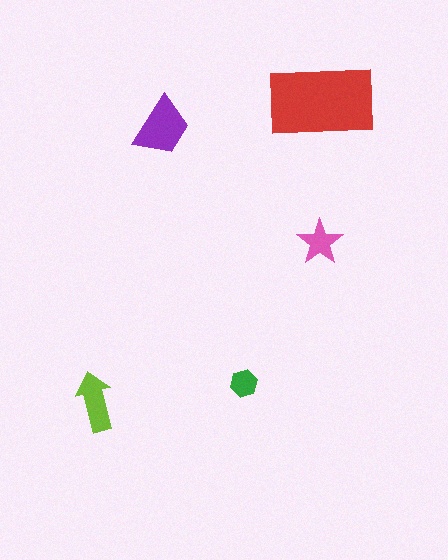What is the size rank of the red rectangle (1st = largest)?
1st.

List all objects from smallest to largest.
The green hexagon, the pink star, the lime arrow, the purple trapezoid, the red rectangle.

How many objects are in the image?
There are 5 objects in the image.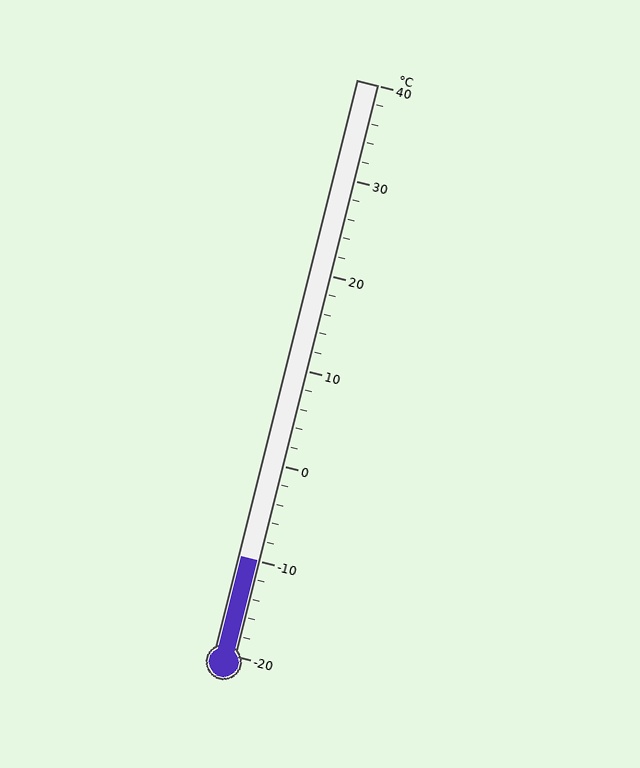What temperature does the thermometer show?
The thermometer shows approximately -10°C.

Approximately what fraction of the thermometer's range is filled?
The thermometer is filled to approximately 15% of its range.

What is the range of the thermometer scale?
The thermometer scale ranges from -20°C to 40°C.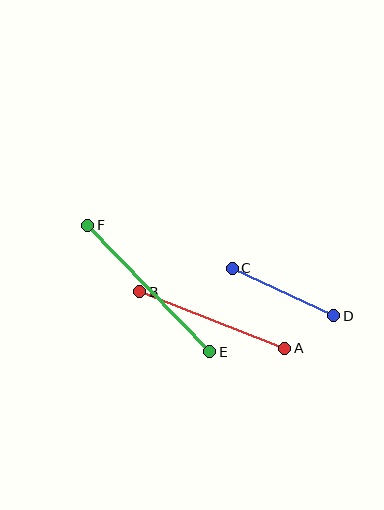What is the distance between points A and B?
The distance is approximately 156 pixels.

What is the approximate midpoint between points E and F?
The midpoint is at approximately (149, 288) pixels.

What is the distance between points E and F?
The distance is approximately 175 pixels.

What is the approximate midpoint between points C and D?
The midpoint is at approximately (283, 292) pixels.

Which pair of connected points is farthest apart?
Points E and F are farthest apart.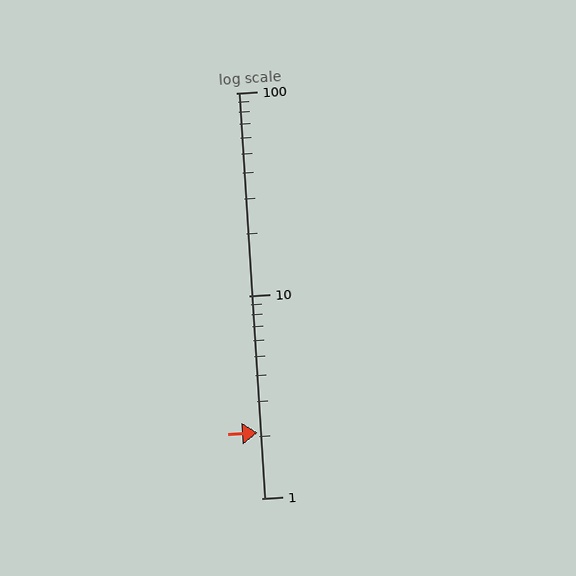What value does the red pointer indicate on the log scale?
The pointer indicates approximately 2.1.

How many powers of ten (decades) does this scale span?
The scale spans 2 decades, from 1 to 100.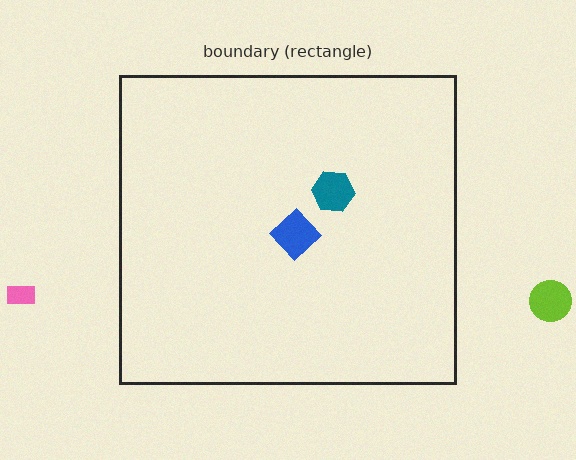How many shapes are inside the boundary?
2 inside, 2 outside.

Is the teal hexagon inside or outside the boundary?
Inside.